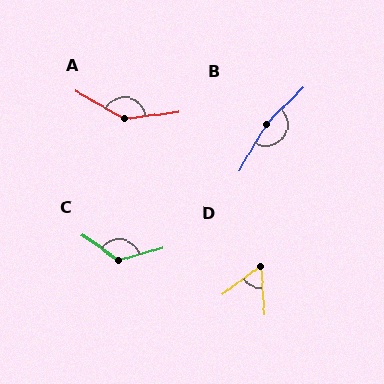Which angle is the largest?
B, at approximately 165 degrees.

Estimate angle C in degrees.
Approximately 128 degrees.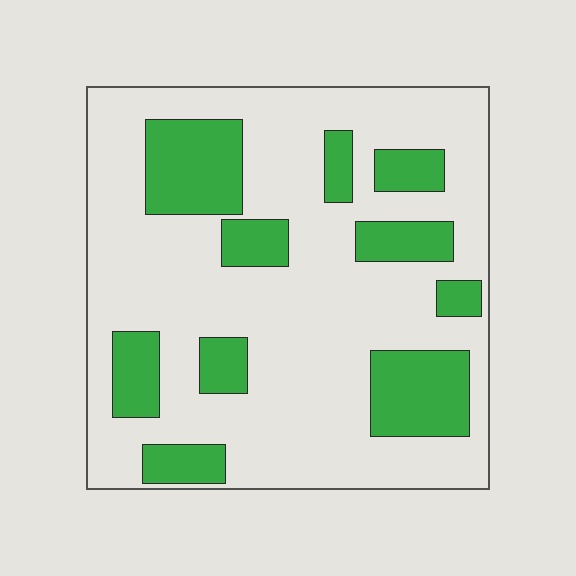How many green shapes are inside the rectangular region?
10.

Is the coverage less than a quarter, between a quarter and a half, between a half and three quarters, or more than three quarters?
Between a quarter and a half.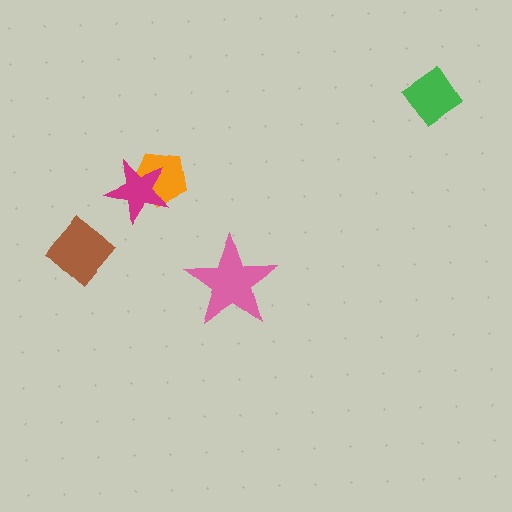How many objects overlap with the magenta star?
1 object overlaps with the magenta star.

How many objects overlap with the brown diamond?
0 objects overlap with the brown diamond.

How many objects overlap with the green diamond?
0 objects overlap with the green diamond.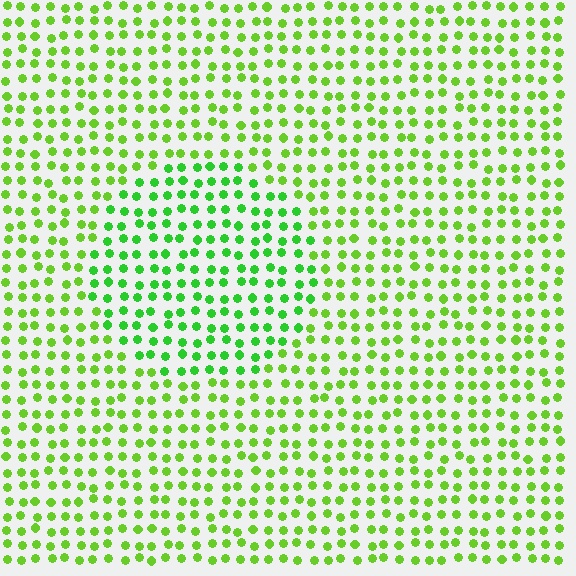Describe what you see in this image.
The image is filled with small lime elements in a uniform arrangement. A circle-shaped region is visible where the elements are tinted to a slightly different hue, forming a subtle color boundary.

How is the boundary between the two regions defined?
The boundary is defined purely by a slight shift in hue (about 24 degrees). Spacing, size, and orientation are identical on both sides.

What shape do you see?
I see a circle.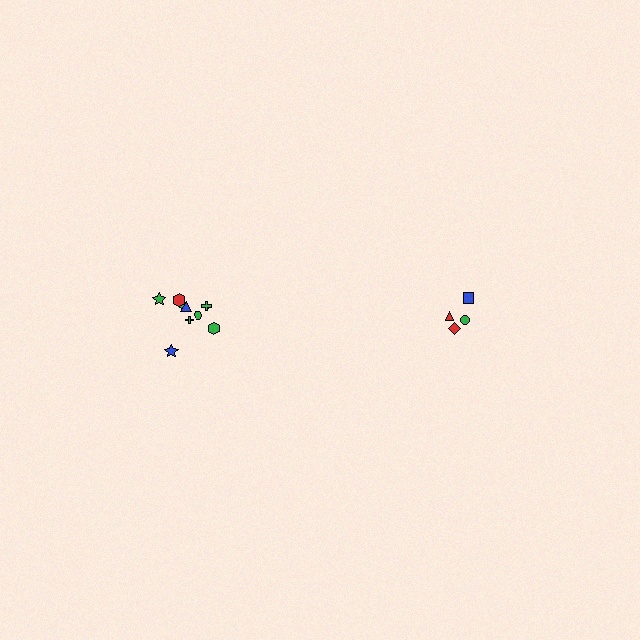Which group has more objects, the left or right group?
The left group.